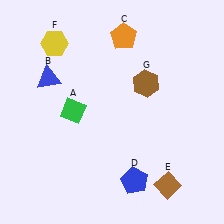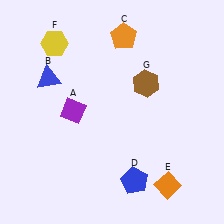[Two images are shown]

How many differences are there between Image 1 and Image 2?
There are 2 differences between the two images.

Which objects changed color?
A changed from green to purple. E changed from brown to orange.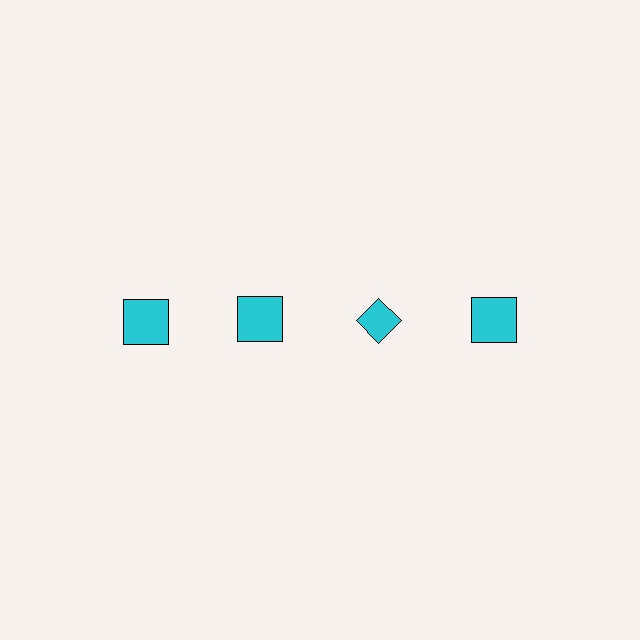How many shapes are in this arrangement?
There are 4 shapes arranged in a grid pattern.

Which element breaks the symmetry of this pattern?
The cyan diamond in the top row, center column breaks the symmetry. All other shapes are cyan squares.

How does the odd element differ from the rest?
It has a different shape: diamond instead of square.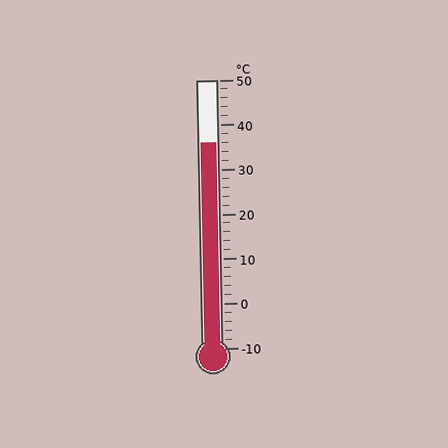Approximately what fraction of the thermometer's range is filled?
The thermometer is filled to approximately 75% of its range.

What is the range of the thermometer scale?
The thermometer scale ranges from -10°C to 50°C.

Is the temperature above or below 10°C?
The temperature is above 10°C.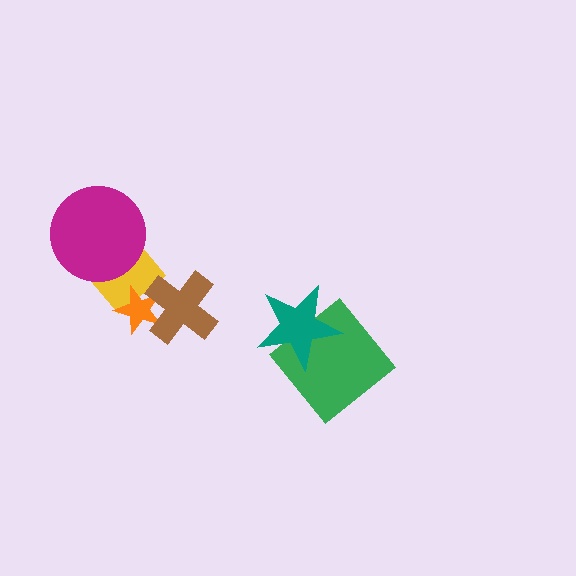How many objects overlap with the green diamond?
1 object overlaps with the green diamond.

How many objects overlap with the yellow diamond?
3 objects overlap with the yellow diamond.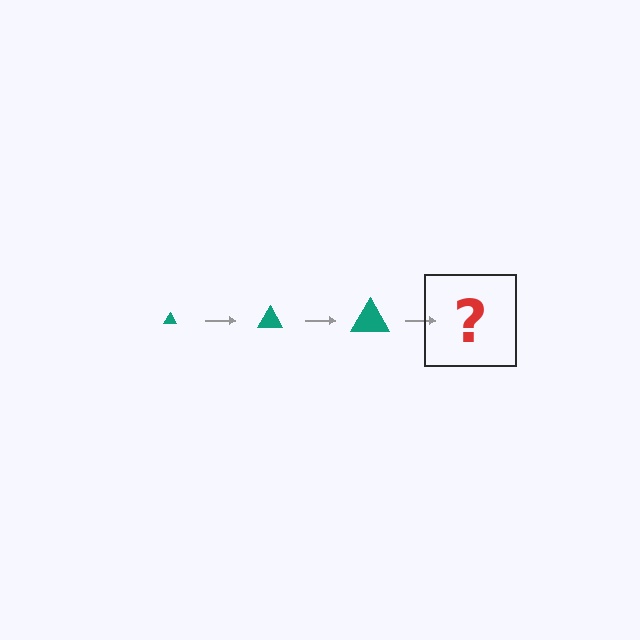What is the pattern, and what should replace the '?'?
The pattern is that the triangle gets progressively larger each step. The '?' should be a teal triangle, larger than the previous one.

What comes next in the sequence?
The next element should be a teal triangle, larger than the previous one.